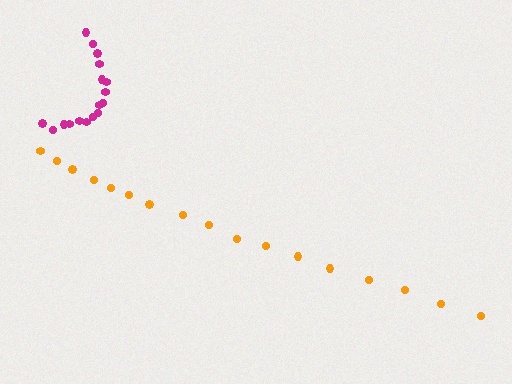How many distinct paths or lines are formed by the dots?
There are 2 distinct paths.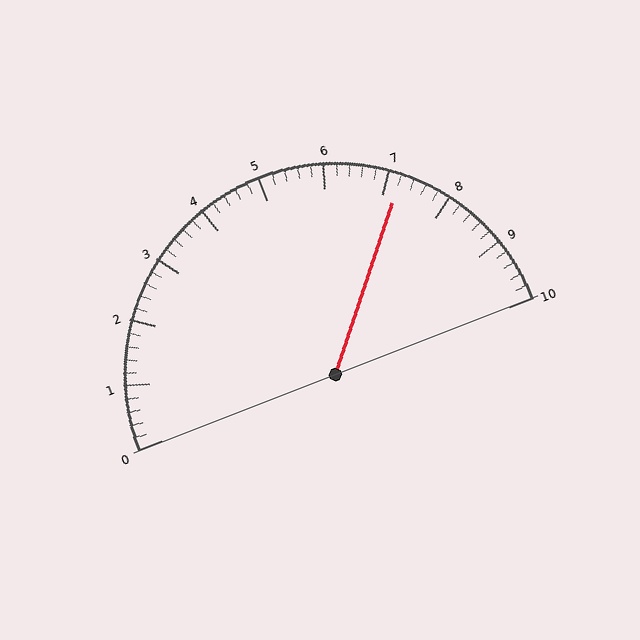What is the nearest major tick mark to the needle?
The nearest major tick mark is 7.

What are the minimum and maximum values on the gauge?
The gauge ranges from 0 to 10.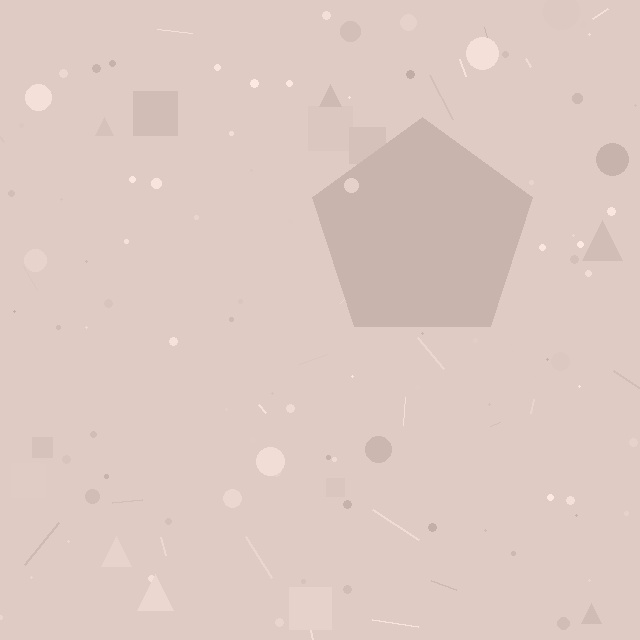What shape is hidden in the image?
A pentagon is hidden in the image.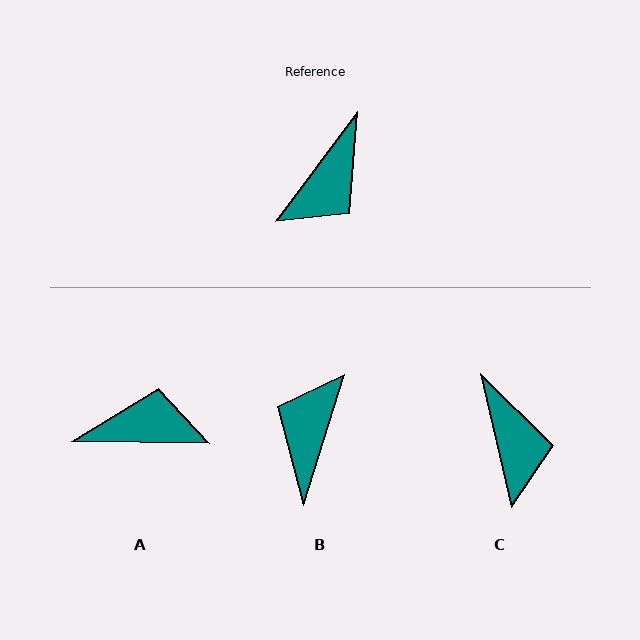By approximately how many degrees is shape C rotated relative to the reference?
Approximately 50 degrees counter-clockwise.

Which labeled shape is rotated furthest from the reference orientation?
B, about 161 degrees away.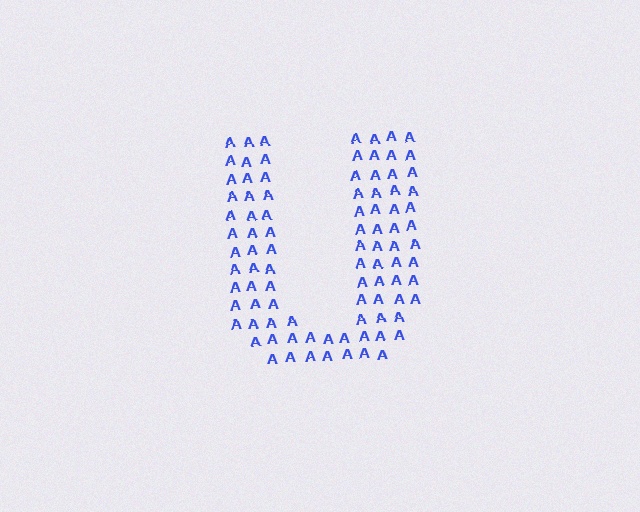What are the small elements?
The small elements are letter A's.